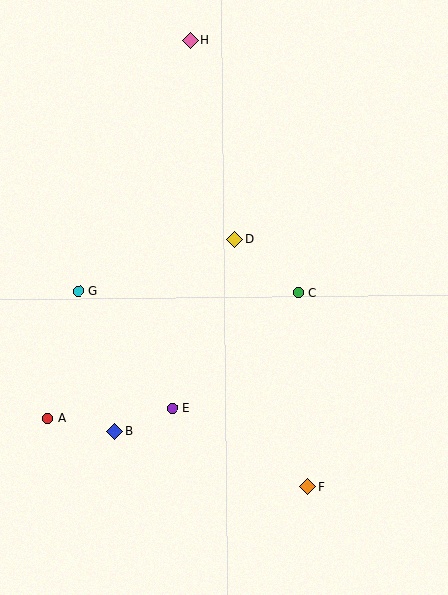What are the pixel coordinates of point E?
Point E is at (173, 408).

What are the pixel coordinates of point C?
Point C is at (298, 293).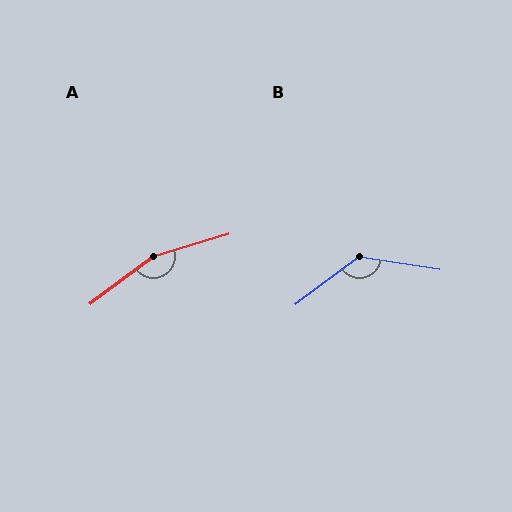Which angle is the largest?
A, at approximately 160 degrees.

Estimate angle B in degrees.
Approximately 134 degrees.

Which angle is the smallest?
B, at approximately 134 degrees.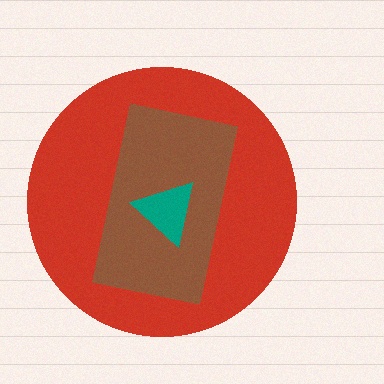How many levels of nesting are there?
3.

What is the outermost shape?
The red circle.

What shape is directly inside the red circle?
The brown rectangle.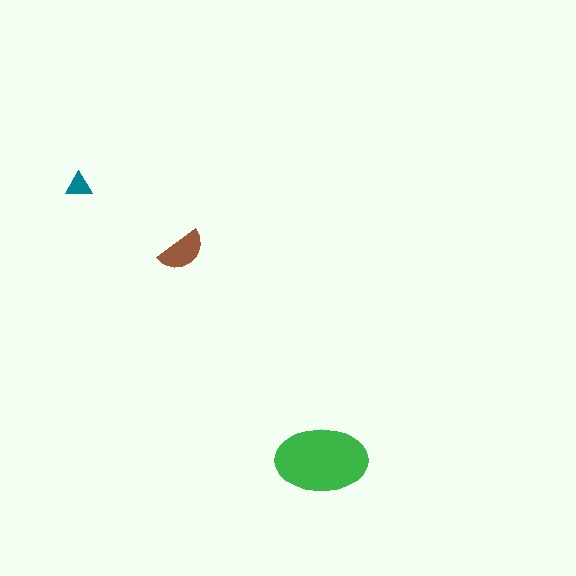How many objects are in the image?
There are 3 objects in the image.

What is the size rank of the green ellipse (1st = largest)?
1st.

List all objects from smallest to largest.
The teal triangle, the brown semicircle, the green ellipse.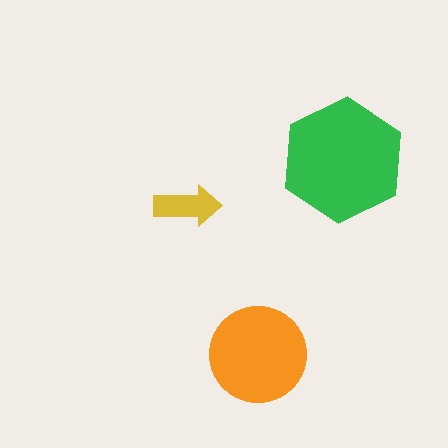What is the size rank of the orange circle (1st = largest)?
2nd.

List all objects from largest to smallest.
The green hexagon, the orange circle, the yellow arrow.